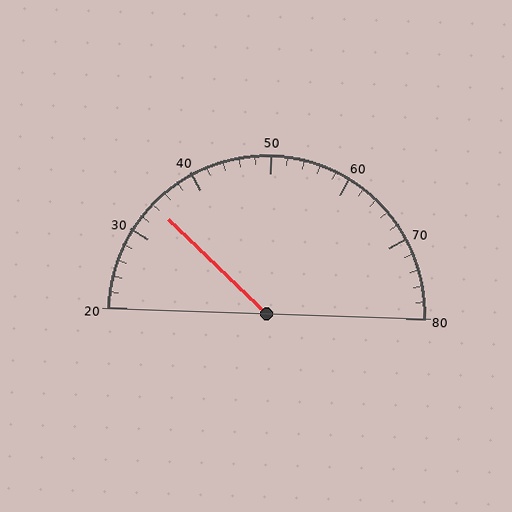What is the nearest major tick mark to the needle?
The nearest major tick mark is 30.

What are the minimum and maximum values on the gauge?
The gauge ranges from 20 to 80.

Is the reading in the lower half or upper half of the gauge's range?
The reading is in the lower half of the range (20 to 80).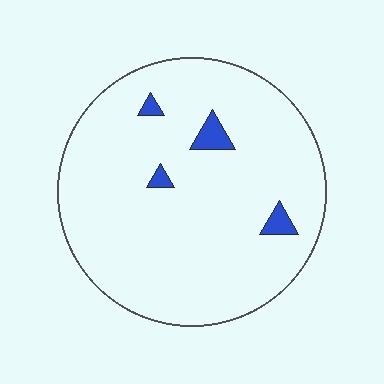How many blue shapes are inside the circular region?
4.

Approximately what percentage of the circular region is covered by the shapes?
Approximately 5%.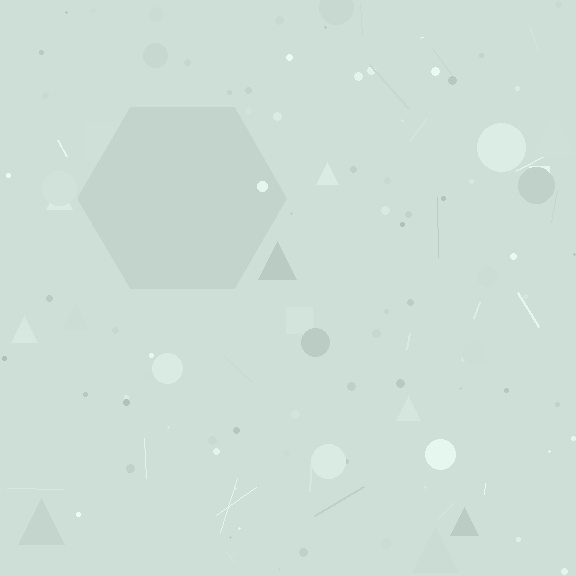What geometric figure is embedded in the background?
A hexagon is embedded in the background.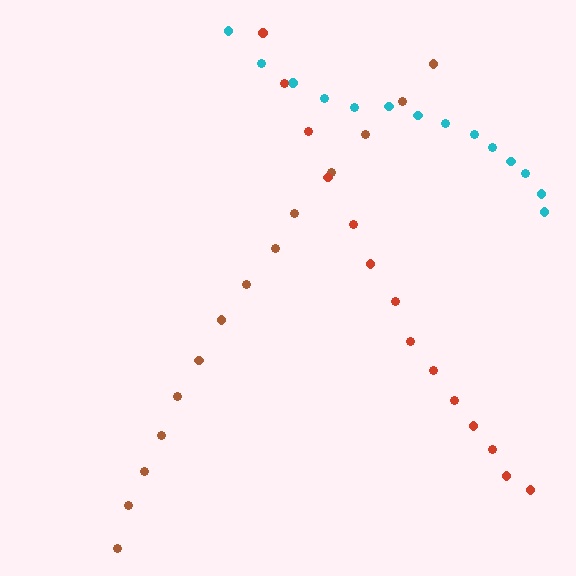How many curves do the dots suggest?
There are 3 distinct paths.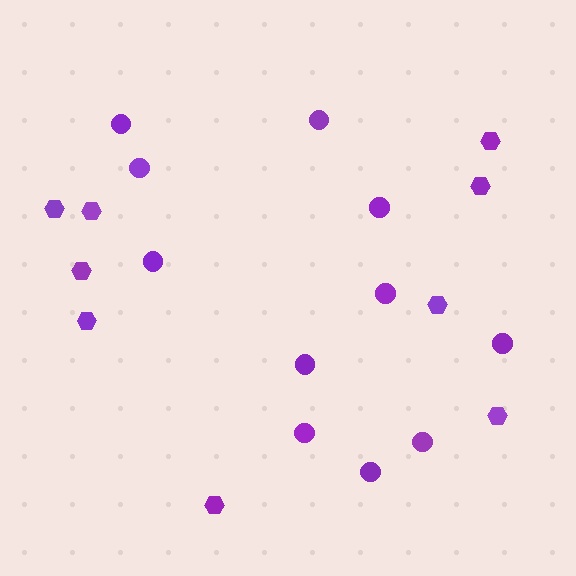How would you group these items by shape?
There are 2 groups: one group of circles (11) and one group of hexagons (9).